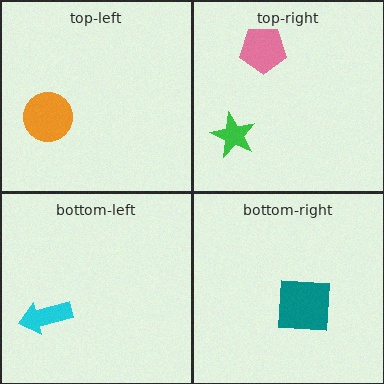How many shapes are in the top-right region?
2.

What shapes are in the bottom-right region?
The teal square.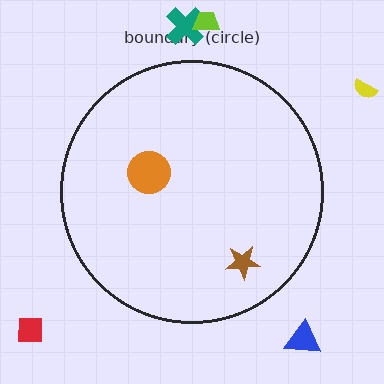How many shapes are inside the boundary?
2 inside, 5 outside.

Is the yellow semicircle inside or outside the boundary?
Outside.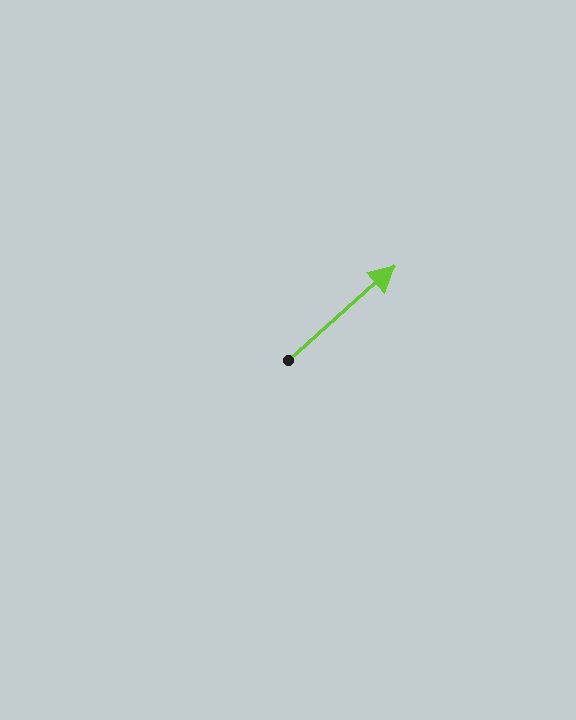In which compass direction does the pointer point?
Northeast.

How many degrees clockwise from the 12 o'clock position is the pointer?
Approximately 49 degrees.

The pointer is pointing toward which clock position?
Roughly 2 o'clock.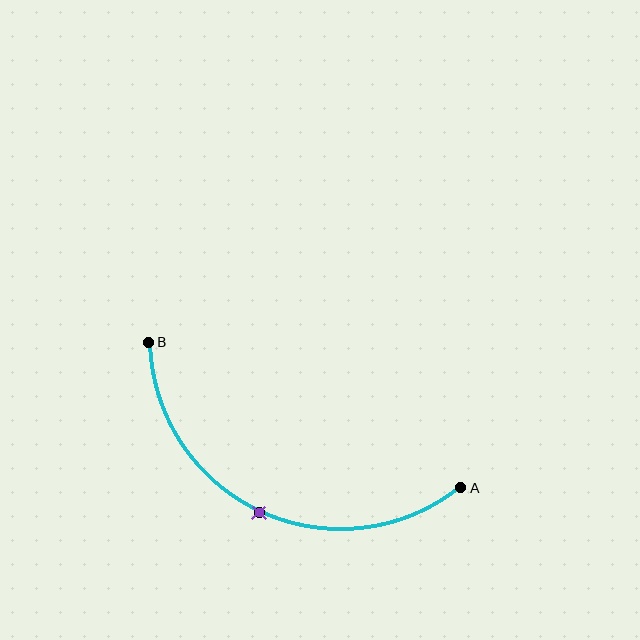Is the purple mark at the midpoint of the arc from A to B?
Yes. The purple mark lies on the arc at equal arc-length from both A and B — it is the arc midpoint.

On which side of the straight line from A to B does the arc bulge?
The arc bulges below the straight line connecting A and B.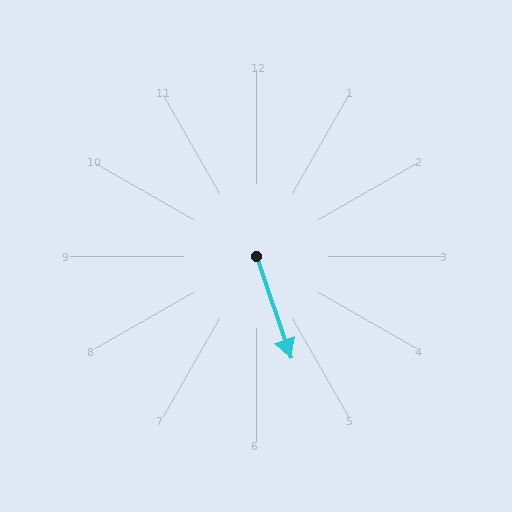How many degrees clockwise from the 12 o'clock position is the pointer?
Approximately 161 degrees.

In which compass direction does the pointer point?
South.